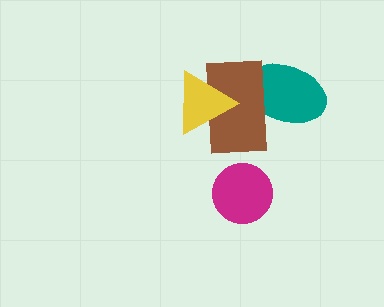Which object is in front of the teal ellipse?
The brown rectangle is in front of the teal ellipse.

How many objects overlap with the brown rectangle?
2 objects overlap with the brown rectangle.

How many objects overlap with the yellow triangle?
1 object overlaps with the yellow triangle.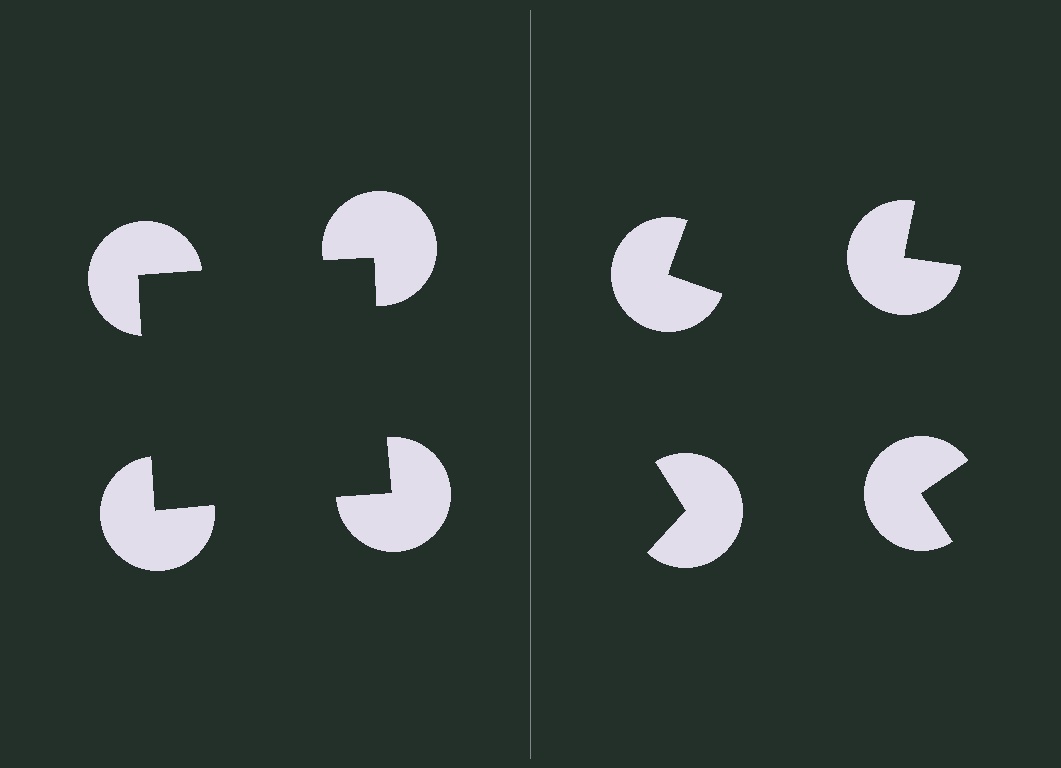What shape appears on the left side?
An illusory square.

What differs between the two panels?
The pac-man discs are positioned identically on both sides; only the wedge orientations differ. On the left they align to a square; on the right they are misaligned.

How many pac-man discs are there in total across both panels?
8 — 4 on each side.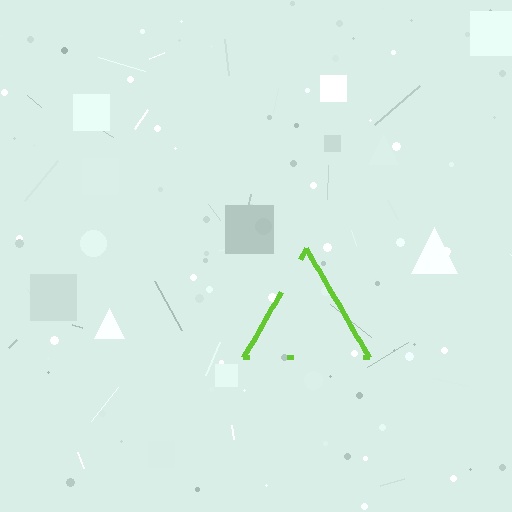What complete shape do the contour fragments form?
The contour fragments form a triangle.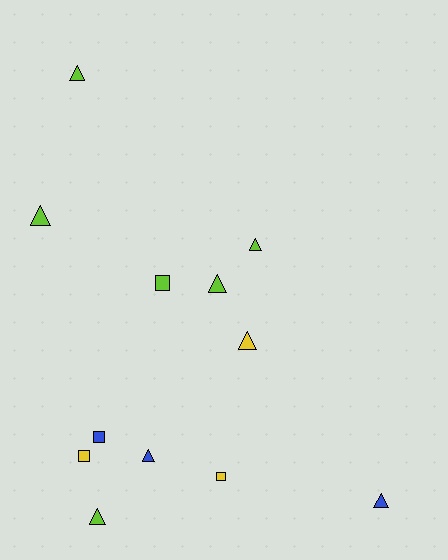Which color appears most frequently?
Lime, with 6 objects.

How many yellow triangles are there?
There is 1 yellow triangle.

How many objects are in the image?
There are 12 objects.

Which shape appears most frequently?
Triangle, with 8 objects.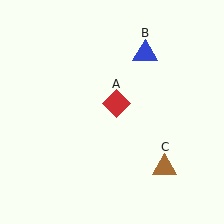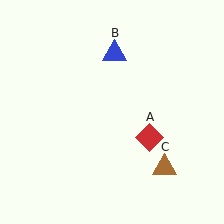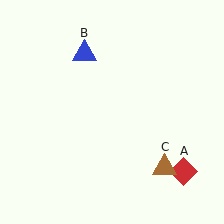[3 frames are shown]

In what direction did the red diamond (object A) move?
The red diamond (object A) moved down and to the right.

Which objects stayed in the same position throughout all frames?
Brown triangle (object C) remained stationary.